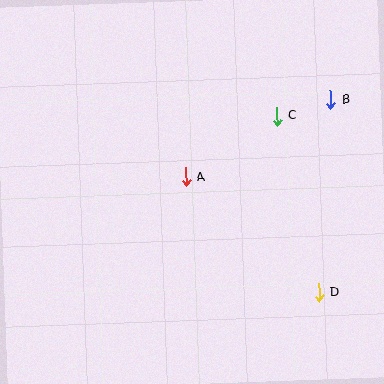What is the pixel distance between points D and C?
The distance between D and C is 181 pixels.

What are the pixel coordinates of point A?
Point A is at (186, 177).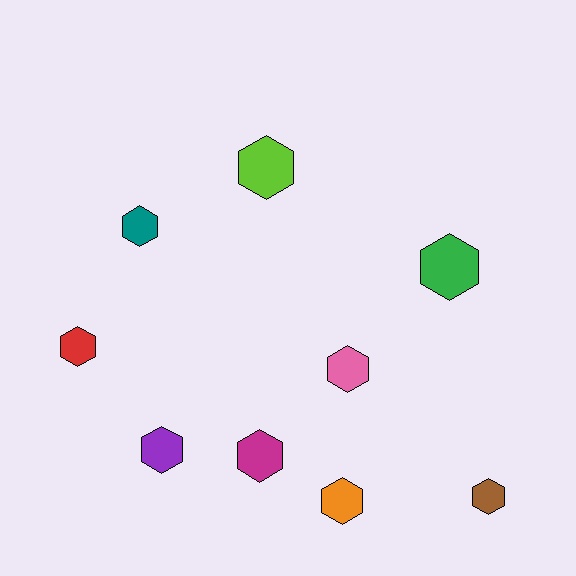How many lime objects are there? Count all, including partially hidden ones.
There is 1 lime object.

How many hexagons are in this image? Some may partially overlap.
There are 9 hexagons.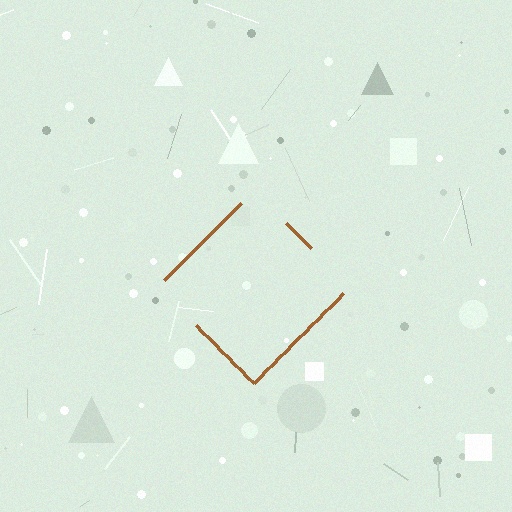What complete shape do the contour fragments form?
The contour fragments form a diamond.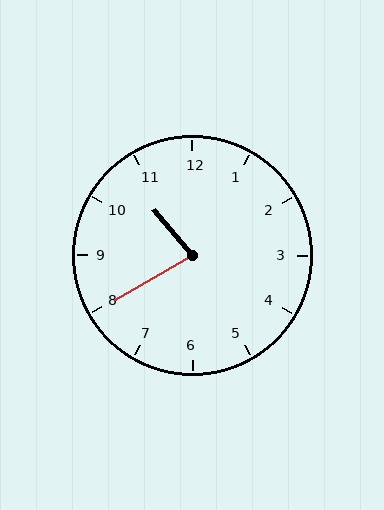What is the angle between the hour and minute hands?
Approximately 80 degrees.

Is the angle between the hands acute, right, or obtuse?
It is acute.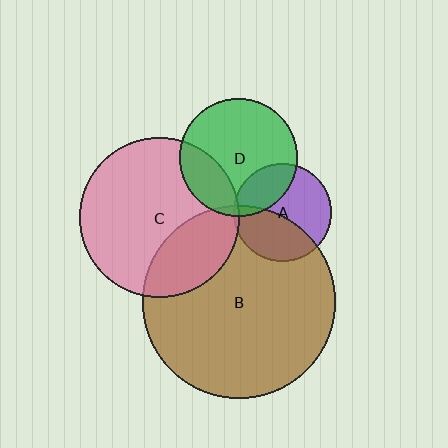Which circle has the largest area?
Circle B (brown).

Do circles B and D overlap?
Yes.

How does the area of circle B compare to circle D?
Approximately 2.6 times.